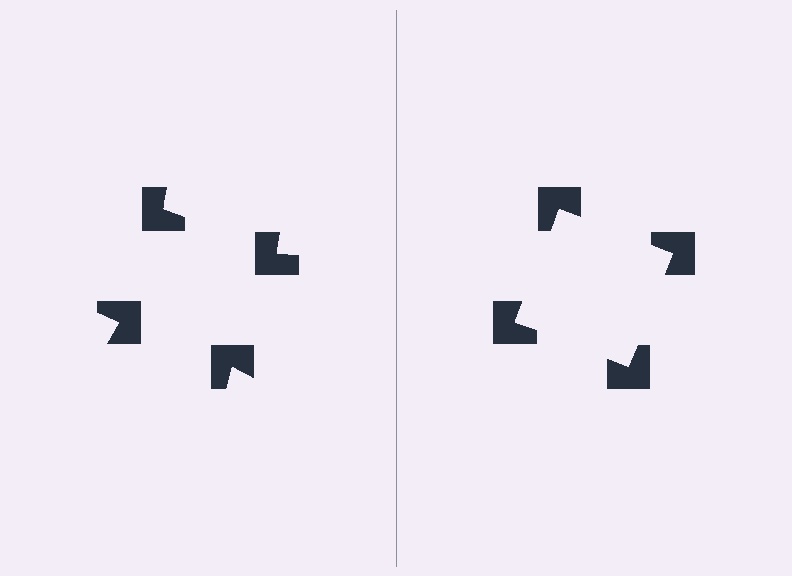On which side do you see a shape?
An illusory square appears on the right side. On the left side the wedge cuts are rotated, so no coherent shape forms.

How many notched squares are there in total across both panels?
8 — 4 on each side.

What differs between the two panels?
The notched squares are positioned identically on both sides; only the wedge orientations differ. On the right they align to a square; on the left they are misaligned.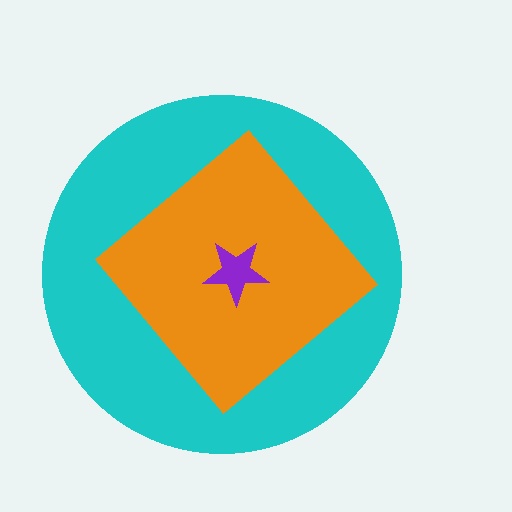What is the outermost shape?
The cyan circle.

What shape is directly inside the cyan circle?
The orange diamond.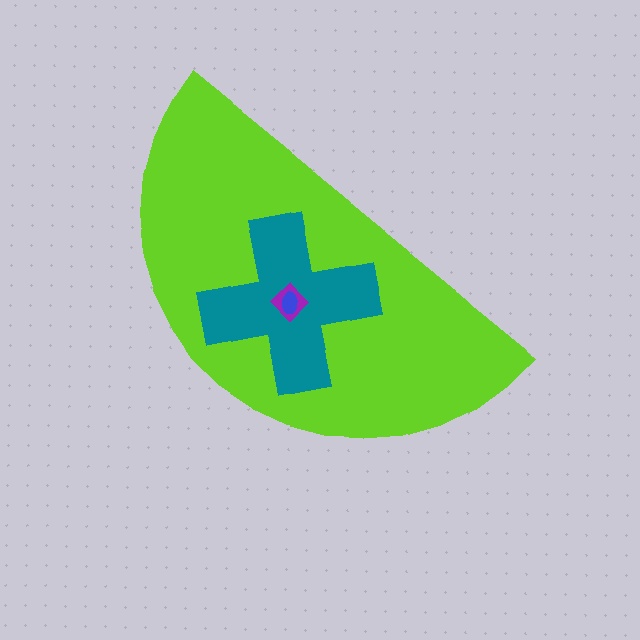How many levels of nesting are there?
4.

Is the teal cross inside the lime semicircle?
Yes.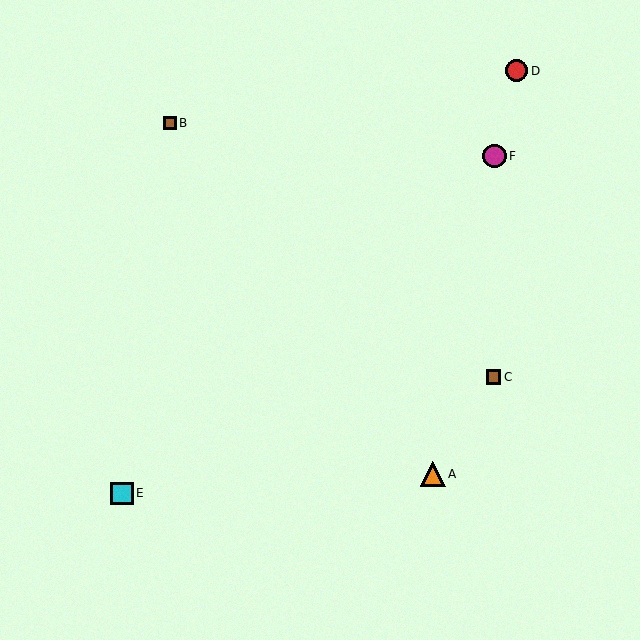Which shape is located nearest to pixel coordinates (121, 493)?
The cyan square (labeled E) at (122, 493) is nearest to that location.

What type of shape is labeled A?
Shape A is an orange triangle.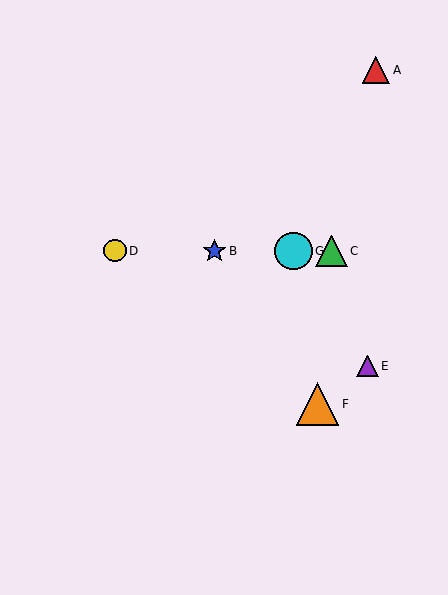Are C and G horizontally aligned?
Yes, both are at y≈251.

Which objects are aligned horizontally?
Objects B, C, D, G are aligned horizontally.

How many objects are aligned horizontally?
4 objects (B, C, D, G) are aligned horizontally.